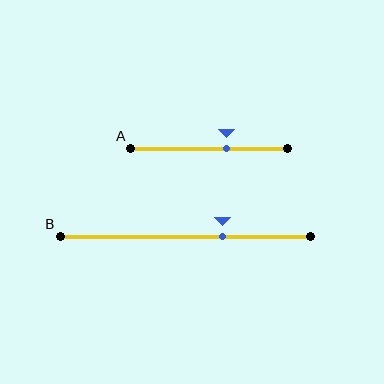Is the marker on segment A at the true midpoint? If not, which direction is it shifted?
No, the marker on segment A is shifted to the right by about 11% of the segment length.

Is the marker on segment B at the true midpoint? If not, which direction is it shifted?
No, the marker on segment B is shifted to the right by about 15% of the segment length.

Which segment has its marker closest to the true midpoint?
Segment A has its marker closest to the true midpoint.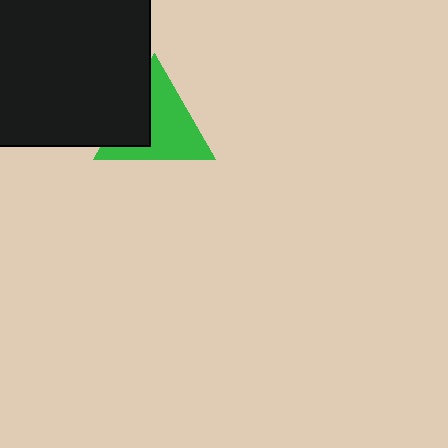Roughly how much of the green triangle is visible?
About half of it is visible (roughly 65%).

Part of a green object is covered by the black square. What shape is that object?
It is a triangle.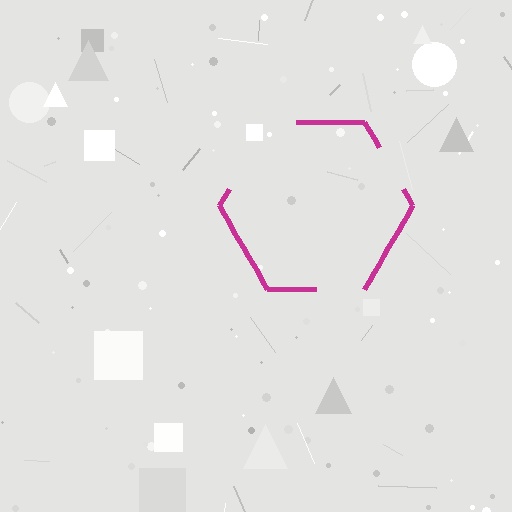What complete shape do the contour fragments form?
The contour fragments form a hexagon.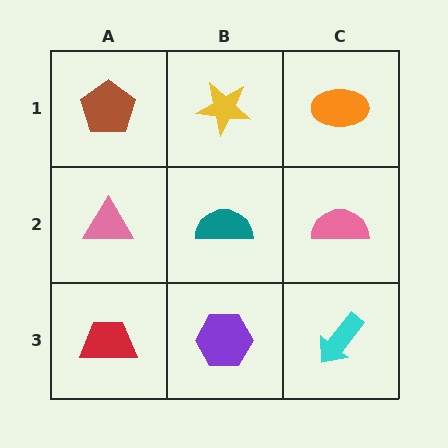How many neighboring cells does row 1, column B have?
3.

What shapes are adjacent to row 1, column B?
A teal semicircle (row 2, column B), a brown pentagon (row 1, column A), an orange ellipse (row 1, column C).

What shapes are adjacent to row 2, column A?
A brown pentagon (row 1, column A), a red trapezoid (row 3, column A), a teal semicircle (row 2, column B).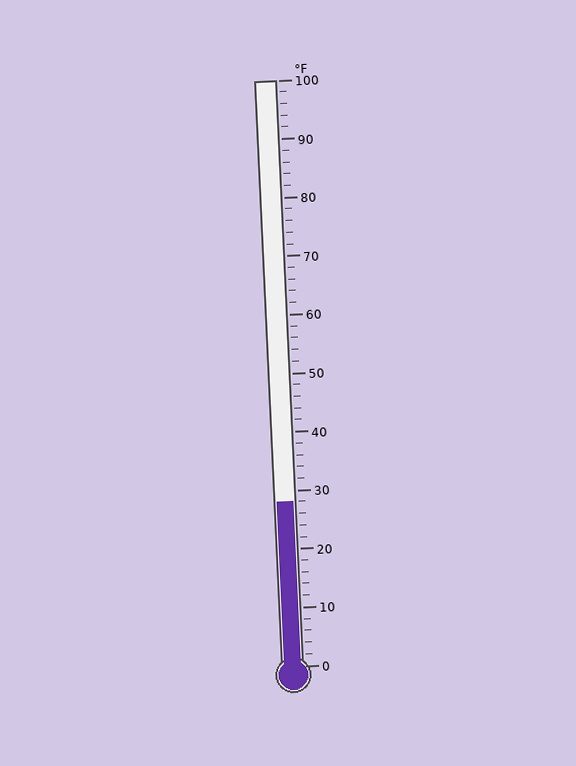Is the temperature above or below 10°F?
The temperature is above 10°F.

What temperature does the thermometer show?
The thermometer shows approximately 28°F.